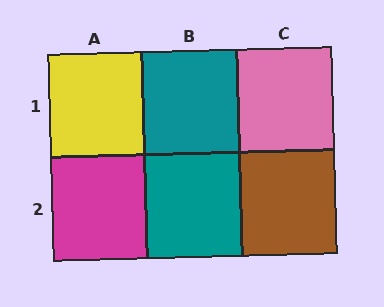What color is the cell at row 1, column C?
Pink.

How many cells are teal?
2 cells are teal.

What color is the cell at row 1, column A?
Yellow.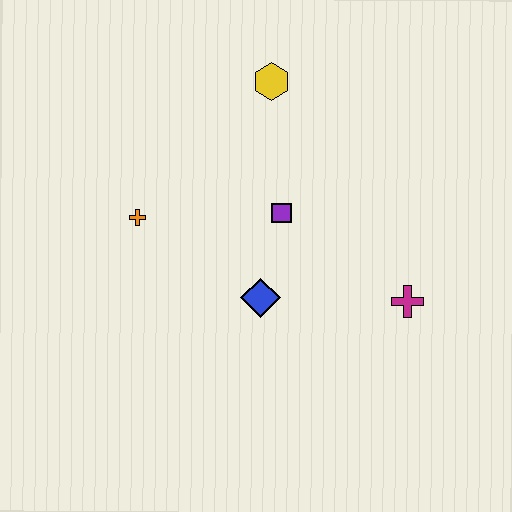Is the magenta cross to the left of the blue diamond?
No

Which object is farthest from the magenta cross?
The orange cross is farthest from the magenta cross.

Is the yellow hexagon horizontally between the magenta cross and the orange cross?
Yes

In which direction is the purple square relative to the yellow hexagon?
The purple square is below the yellow hexagon.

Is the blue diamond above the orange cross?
No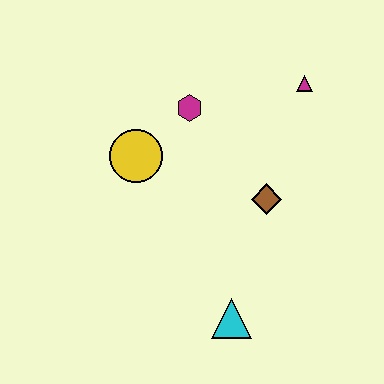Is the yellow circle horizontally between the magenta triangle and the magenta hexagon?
No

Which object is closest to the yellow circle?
The magenta hexagon is closest to the yellow circle.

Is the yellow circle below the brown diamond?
No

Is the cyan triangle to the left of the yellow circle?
No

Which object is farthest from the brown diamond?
The yellow circle is farthest from the brown diamond.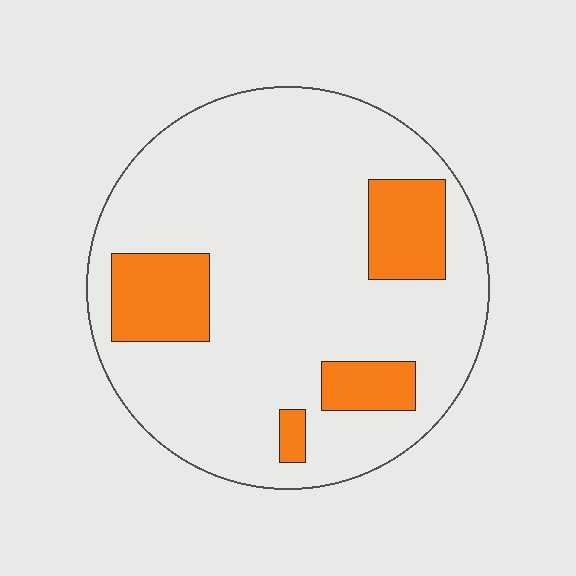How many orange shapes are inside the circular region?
4.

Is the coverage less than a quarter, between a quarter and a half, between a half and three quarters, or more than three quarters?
Less than a quarter.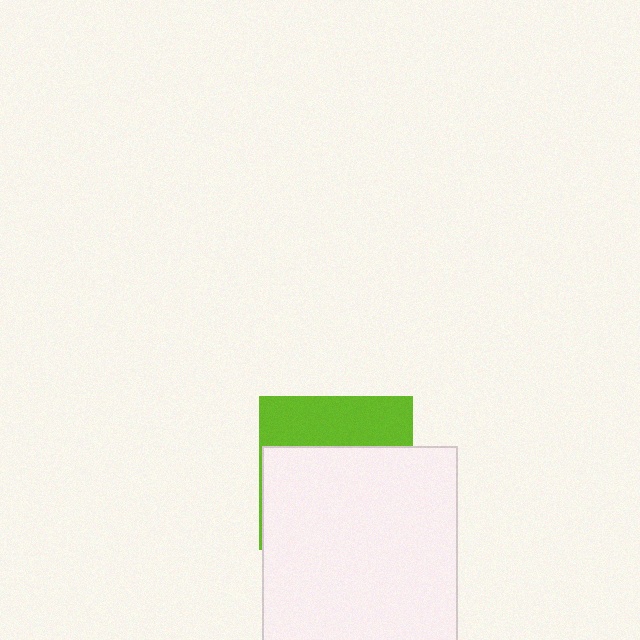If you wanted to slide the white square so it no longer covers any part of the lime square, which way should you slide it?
Slide it down — that is the most direct way to separate the two shapes.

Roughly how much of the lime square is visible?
A small part of it is visible (roughly 33%).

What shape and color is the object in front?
The object in front is a white square.